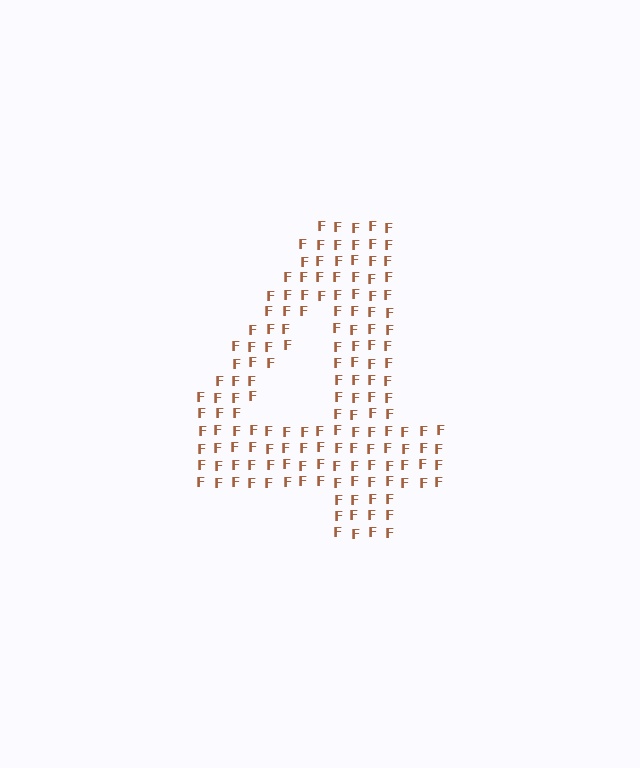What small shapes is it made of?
It is made of small letter F's.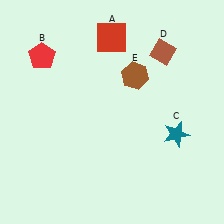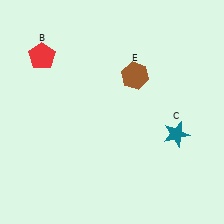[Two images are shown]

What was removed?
The red square (A), the brown diamond (D) were removed in Image 2.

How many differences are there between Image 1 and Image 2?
There are 2 differences between the two images.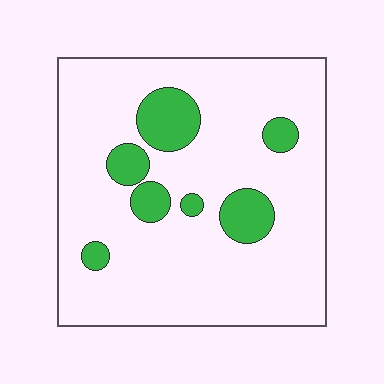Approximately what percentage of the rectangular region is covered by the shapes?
Approximately 15%.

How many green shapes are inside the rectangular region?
7.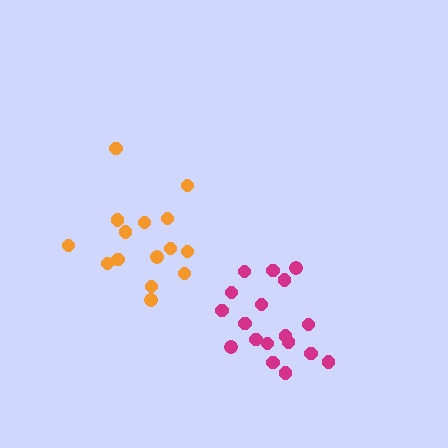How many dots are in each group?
Group 1: 15 dots, Group 2: 18 dots (33 total).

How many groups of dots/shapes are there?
There are 2 groups.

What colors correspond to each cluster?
The clusters are colored: orange, magenta.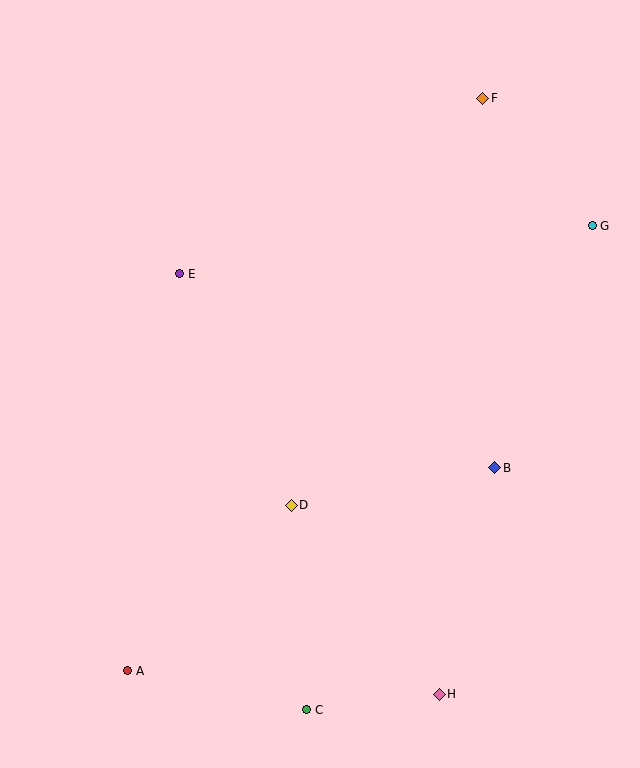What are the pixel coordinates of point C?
Point C is at (307, 710).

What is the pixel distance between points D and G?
The distance between D and G is 411 pixels.